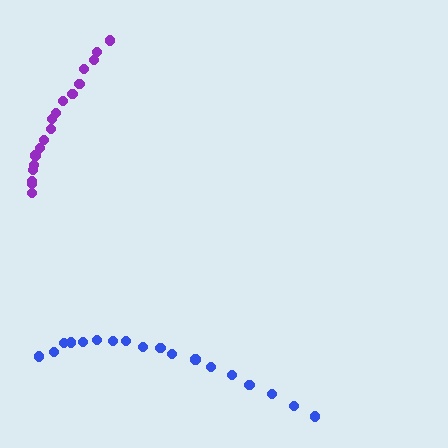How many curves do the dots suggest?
There are 2 distinct paths.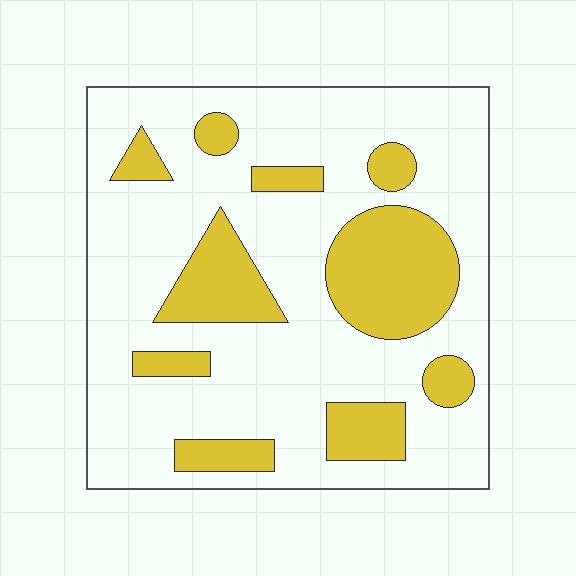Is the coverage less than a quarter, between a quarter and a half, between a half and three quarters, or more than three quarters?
Between a quarter and a half.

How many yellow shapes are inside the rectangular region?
10.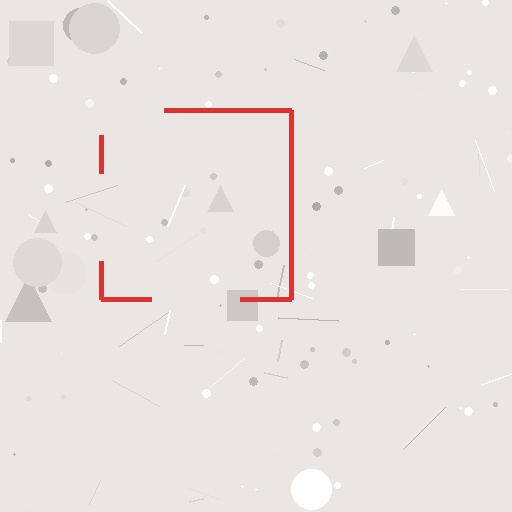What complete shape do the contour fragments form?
The contour fragments form a square.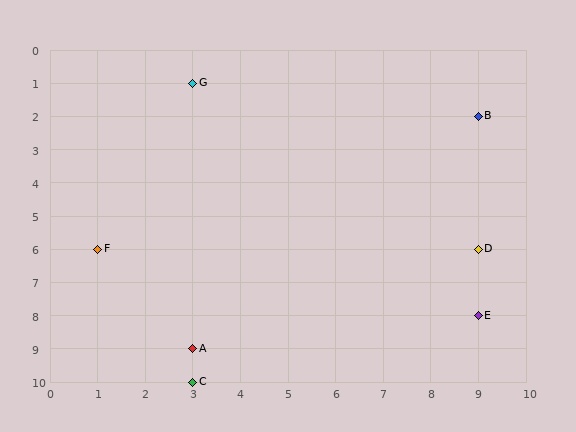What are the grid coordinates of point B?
Point B is at grid coordinates (9, 2).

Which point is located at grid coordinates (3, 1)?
Point G is at (3, 1).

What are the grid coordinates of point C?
Point C is at grid coordinates (3, 10).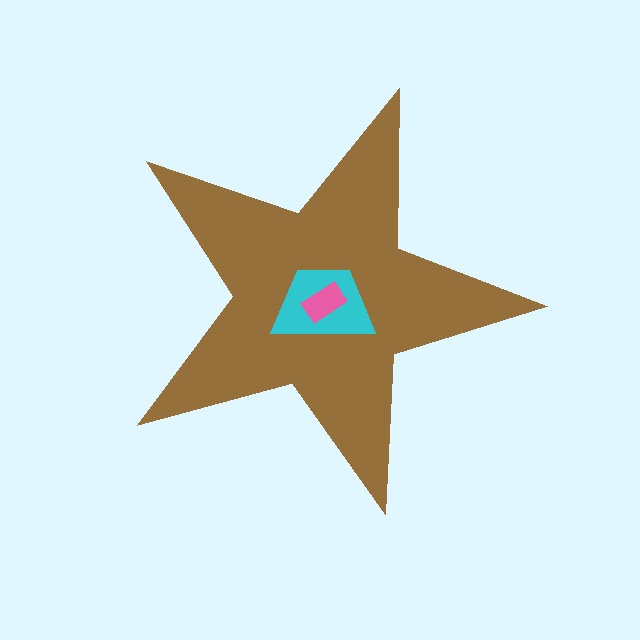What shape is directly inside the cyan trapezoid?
The pink rectangle.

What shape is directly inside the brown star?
The cyan trapezoid.